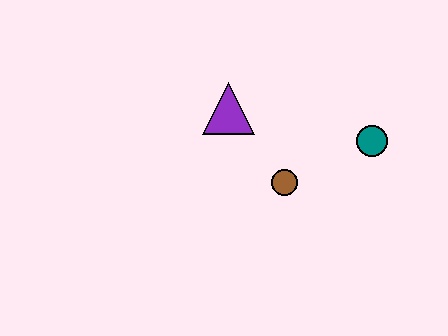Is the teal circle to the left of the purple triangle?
No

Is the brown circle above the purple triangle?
No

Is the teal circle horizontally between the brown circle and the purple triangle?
No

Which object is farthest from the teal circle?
The purple triangle is farthest from the teal circle.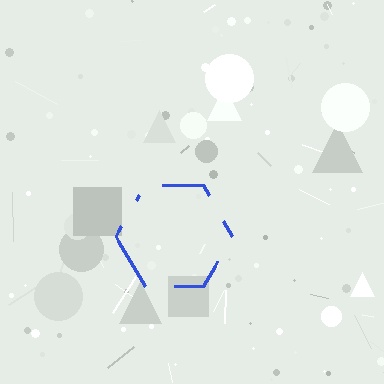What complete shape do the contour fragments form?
The contour fragments form a hexagon.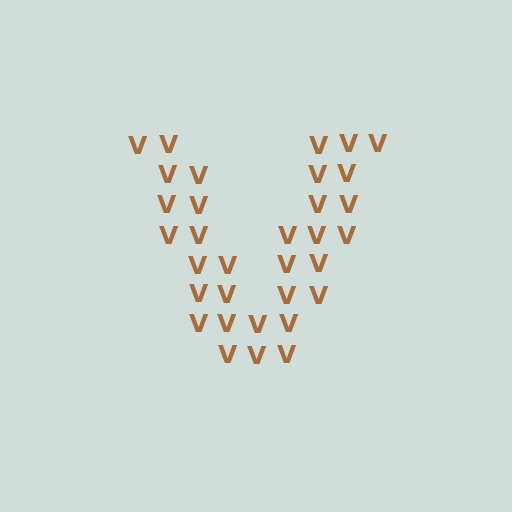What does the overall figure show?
The overall figure shows the letter V.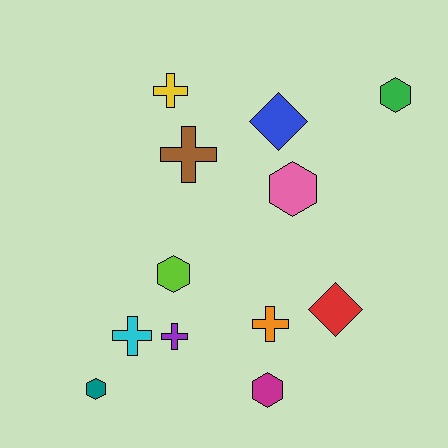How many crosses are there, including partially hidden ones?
There are 5 crosses.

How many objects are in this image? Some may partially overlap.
There are 12 objects.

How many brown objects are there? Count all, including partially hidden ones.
There is 1 brown object.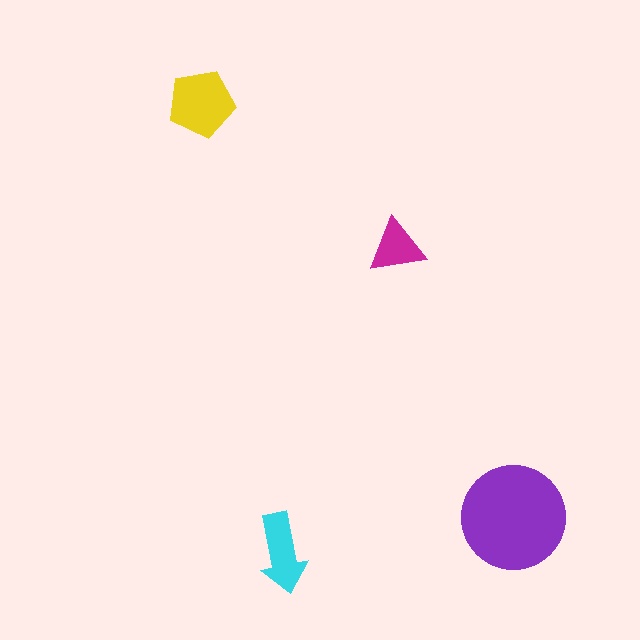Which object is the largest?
The purple circle.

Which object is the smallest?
The magenta triangle.